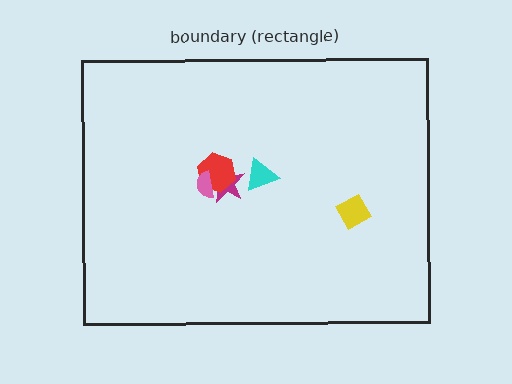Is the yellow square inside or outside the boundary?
Inside.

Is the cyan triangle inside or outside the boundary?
Inside.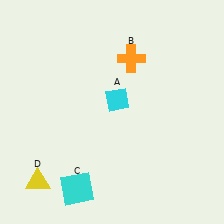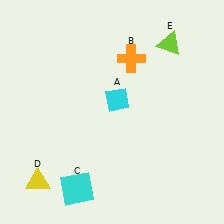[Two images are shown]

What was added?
A lime triangle (E) was added in Image 2.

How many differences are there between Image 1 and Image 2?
There is 1 difference between the two images.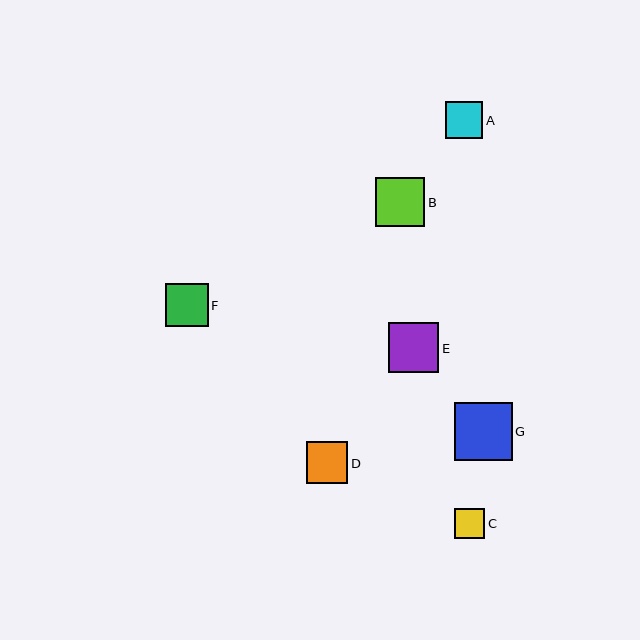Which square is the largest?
Square G is the largest with a size of approximately 58 pixels.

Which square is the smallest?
Square C is the smallest with a size of approximately 30 pixels.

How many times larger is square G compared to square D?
Square G is approximately 1.4 times the size of square D.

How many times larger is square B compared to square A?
Square B is approximately 1.4 times the size of square A.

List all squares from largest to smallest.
From largest to smallest: G, E, B, F, D, A, C.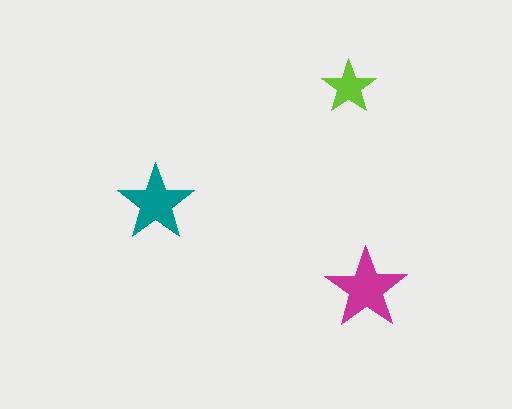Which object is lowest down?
The magenta star is bottommost.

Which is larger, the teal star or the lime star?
The teal one.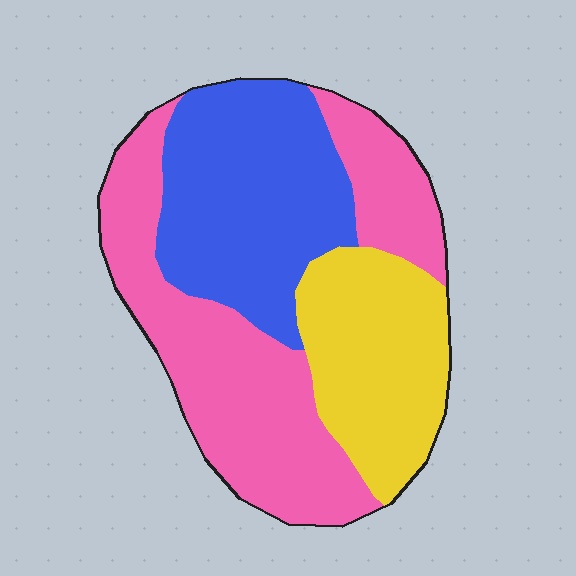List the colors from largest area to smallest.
From largest to smallest: pink, blue, yellow.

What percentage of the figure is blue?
Blue takes up between a sixth and a third of the figure.